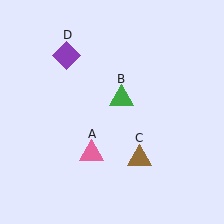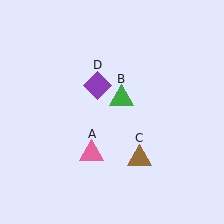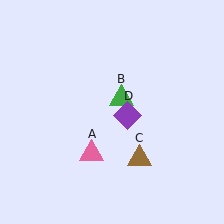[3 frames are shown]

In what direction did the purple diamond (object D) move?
The purple diamond (object D) moved down and to the right.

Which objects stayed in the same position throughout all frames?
Pink triangle (object A) and green triangle (object B) and brown triangle (object C) remained stationary.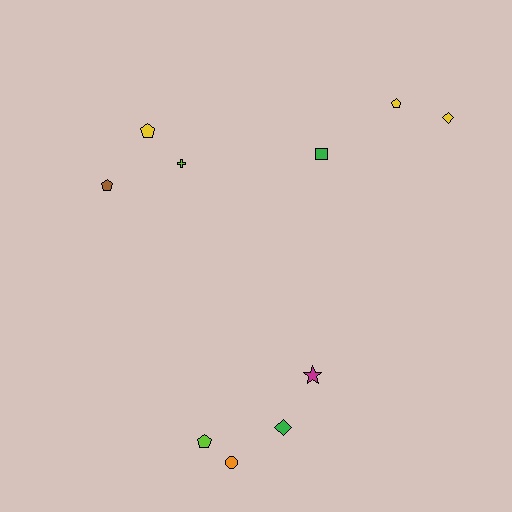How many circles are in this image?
There is 1 circle.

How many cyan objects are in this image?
There are no cyan objects.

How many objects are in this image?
There are 10 objects.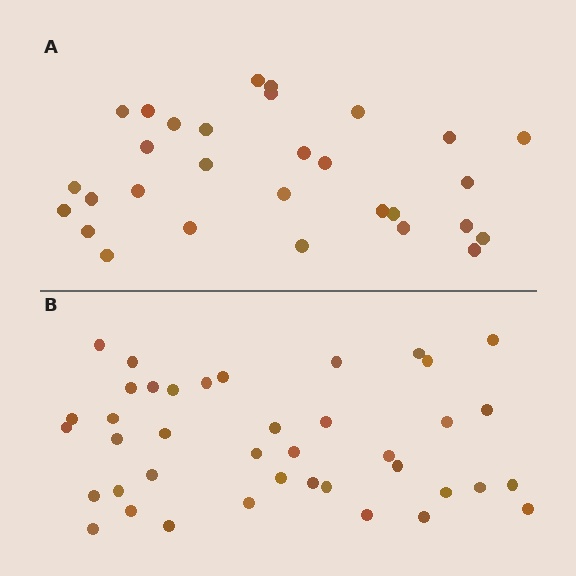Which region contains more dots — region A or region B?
Region B (the bottom region) has more dots.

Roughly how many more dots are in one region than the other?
Region B has roughly 10 or so more dots than region A.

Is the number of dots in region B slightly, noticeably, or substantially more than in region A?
Region B has noticeably more, but not dramatically so. The ratio is roughly 1.3 to 1.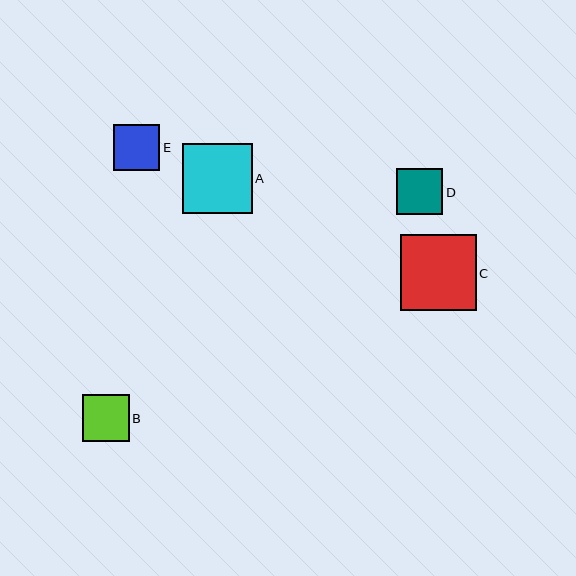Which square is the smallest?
Square D is the smallest with a size of approximately 46 pixels.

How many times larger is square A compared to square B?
Square A is approximately 1.5 times the size of square B.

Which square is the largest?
Square C is the largest with a size of approximately 76 pixels.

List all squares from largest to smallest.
From largest to smallest: C, A, B, E, D.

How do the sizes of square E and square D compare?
Square E and square D are approximately the same size.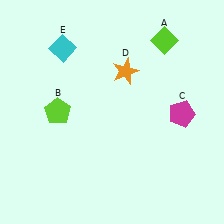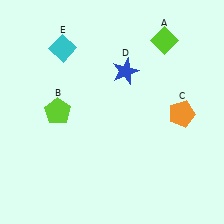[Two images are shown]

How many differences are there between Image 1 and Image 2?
There are 2 differences between the two images.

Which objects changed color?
C changed from magenta to orange. D changed from orange to blue.